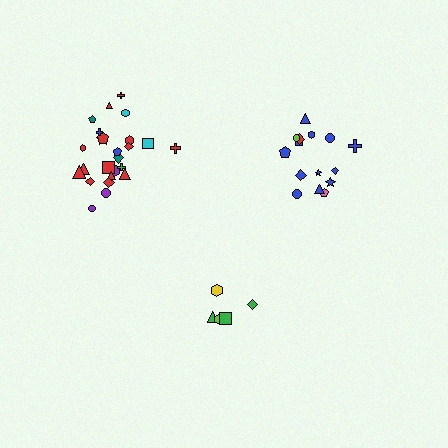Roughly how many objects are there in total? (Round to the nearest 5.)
Roughly 45 objects in total.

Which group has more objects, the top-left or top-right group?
The top-left group.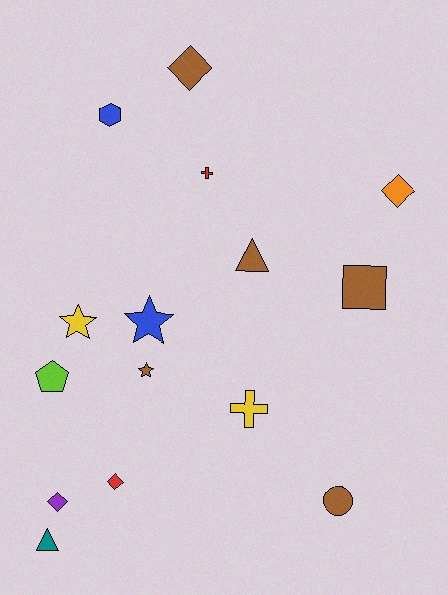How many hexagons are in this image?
There is 1 hexagon.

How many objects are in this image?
There are 15 objects.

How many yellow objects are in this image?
There are 2 yellow objects.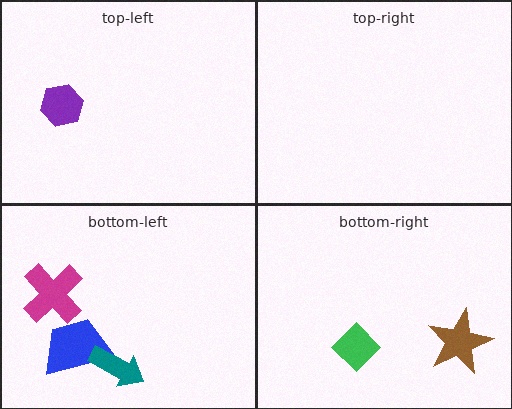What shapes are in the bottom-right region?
The brown star, the green diamond.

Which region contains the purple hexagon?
The top-left region.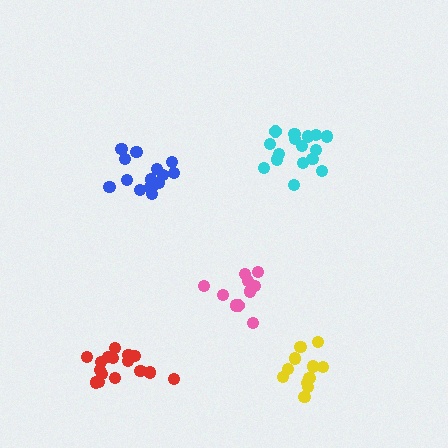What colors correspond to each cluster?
The clusters are colored: yellow, blue, cyan, red, pink.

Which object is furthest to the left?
The red cluster is leftmost.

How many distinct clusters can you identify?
There are 5 distinct clusters.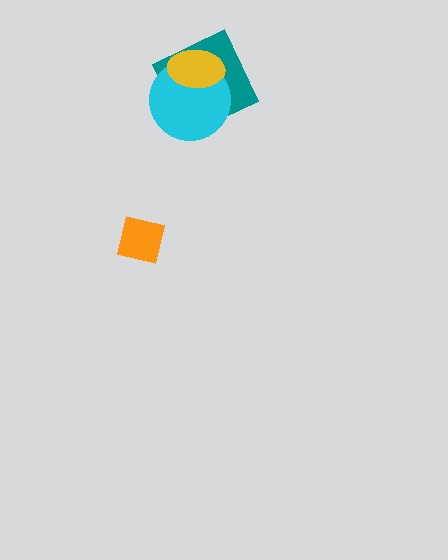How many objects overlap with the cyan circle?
2 objects overlap with the cyan circle.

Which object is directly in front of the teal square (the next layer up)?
The cyan circle is directly in front of the teal square.